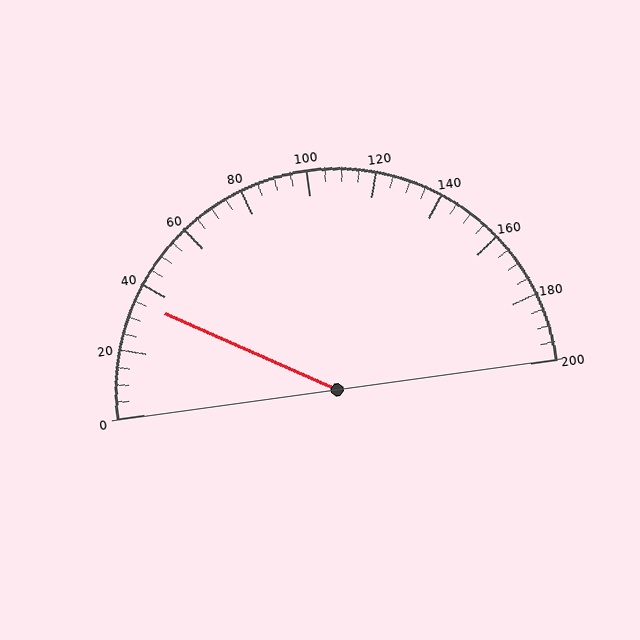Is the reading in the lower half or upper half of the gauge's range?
The reading is in the lower half of the range (0 to 200).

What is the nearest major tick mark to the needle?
The nearest major tick mark is 40.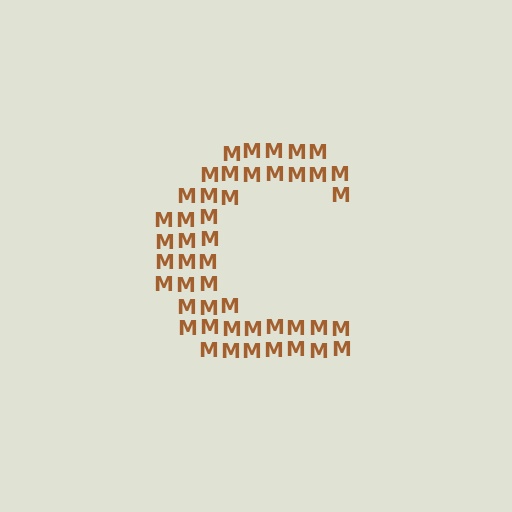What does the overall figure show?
The overall figure shows the letter C.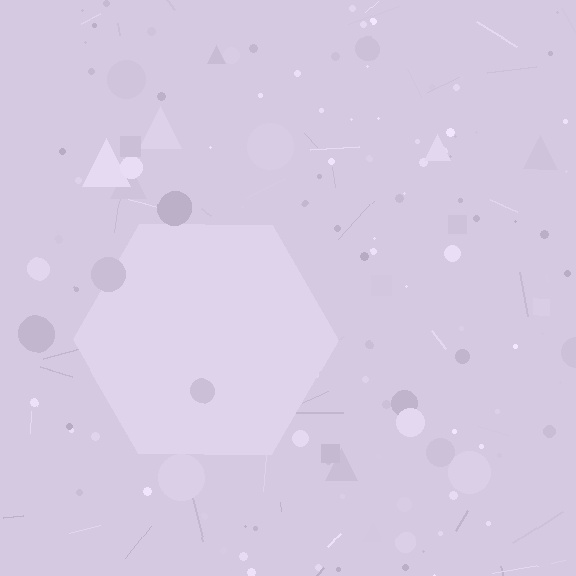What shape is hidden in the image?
A hexagon is hidden in the image.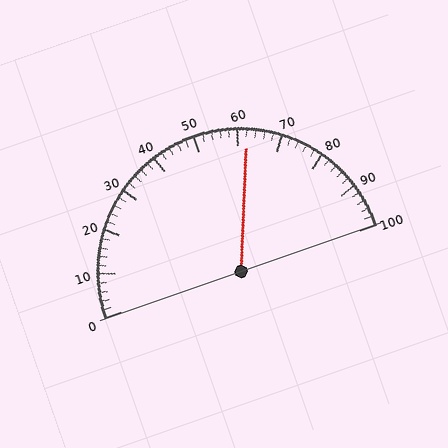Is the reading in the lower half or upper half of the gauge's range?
The reading is in the upper half of the range (0 to 100).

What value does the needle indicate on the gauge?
The needle indicates approximately 62.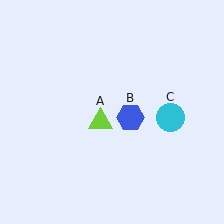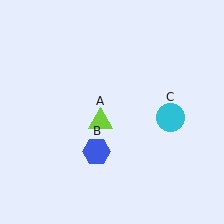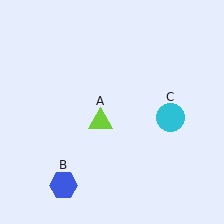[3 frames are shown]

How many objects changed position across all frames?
1 object changed position: blue hexagon (object B).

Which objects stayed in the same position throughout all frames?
Lime triangle (object A) and cyan circle (object C) remained stationary.